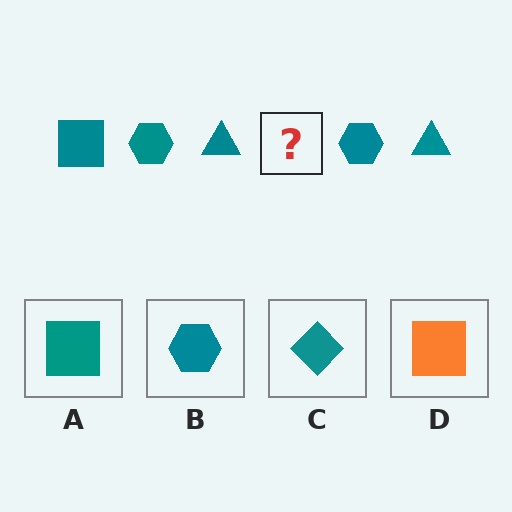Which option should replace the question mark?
Option A.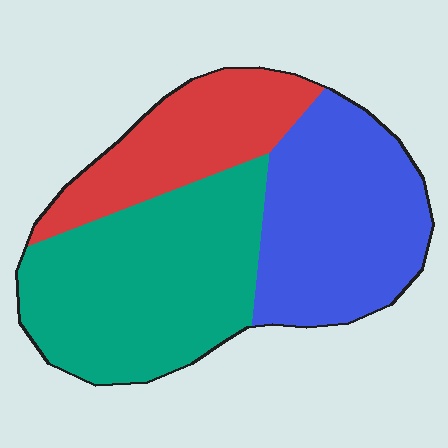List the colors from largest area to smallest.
From largest to smallest: teal, blue, red.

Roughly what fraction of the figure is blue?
Blue covers around 35% of the figure.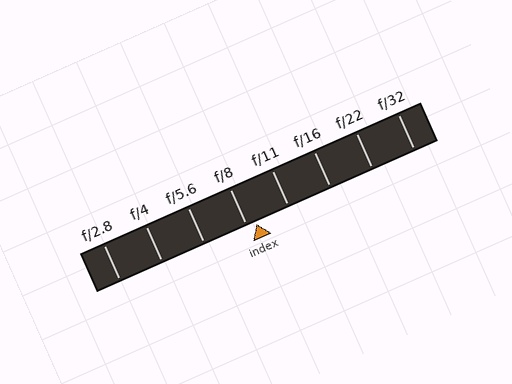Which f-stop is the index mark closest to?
The index mark is closest to f/8.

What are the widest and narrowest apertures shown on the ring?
The widest aperture shown is f/2.8 and the narrowest is f/32.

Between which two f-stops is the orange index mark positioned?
The index mark is between f/8 and f/11.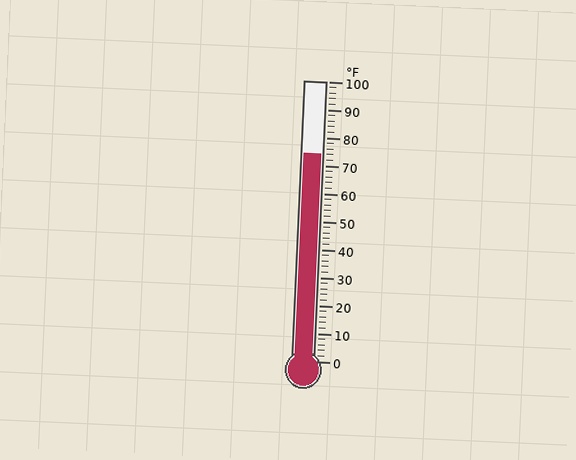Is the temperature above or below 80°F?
The temperature is below 80°F.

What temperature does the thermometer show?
The thermometer shows approximately 74°F.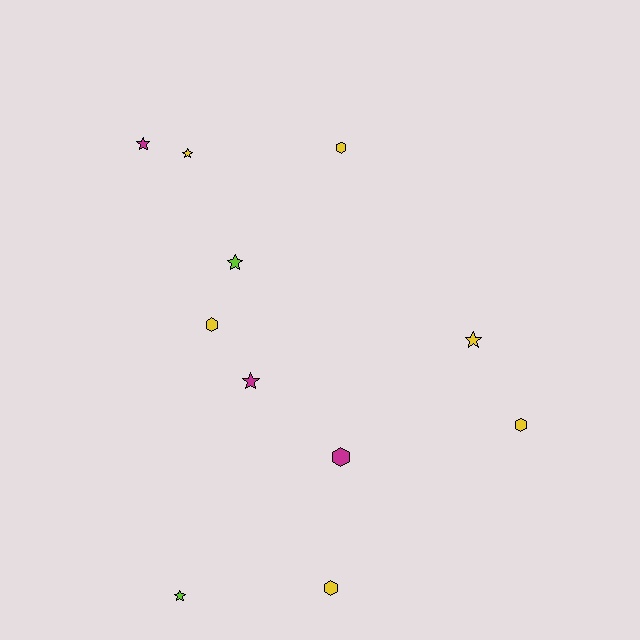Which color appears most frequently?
Yellow, with 6 objects.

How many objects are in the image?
There are 11 objects.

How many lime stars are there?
There are 2 lime stars.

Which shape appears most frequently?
Star, with 6 objects.